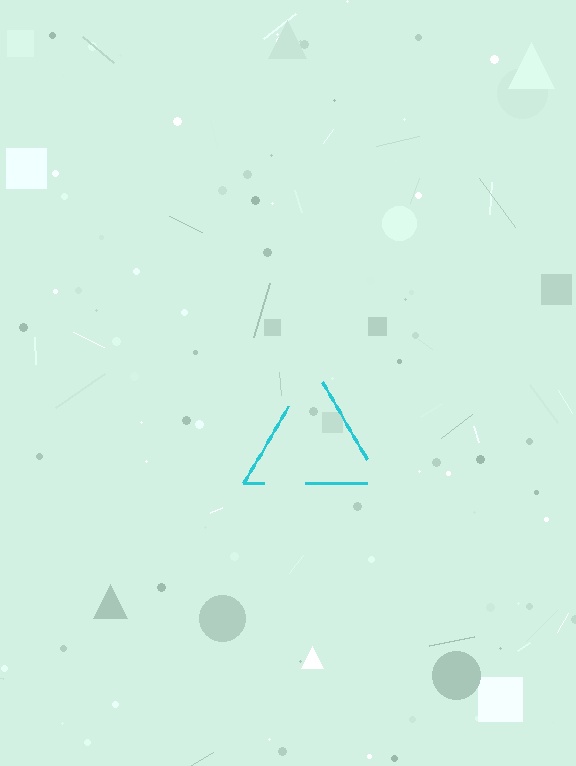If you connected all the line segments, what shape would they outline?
They would outline a triangle.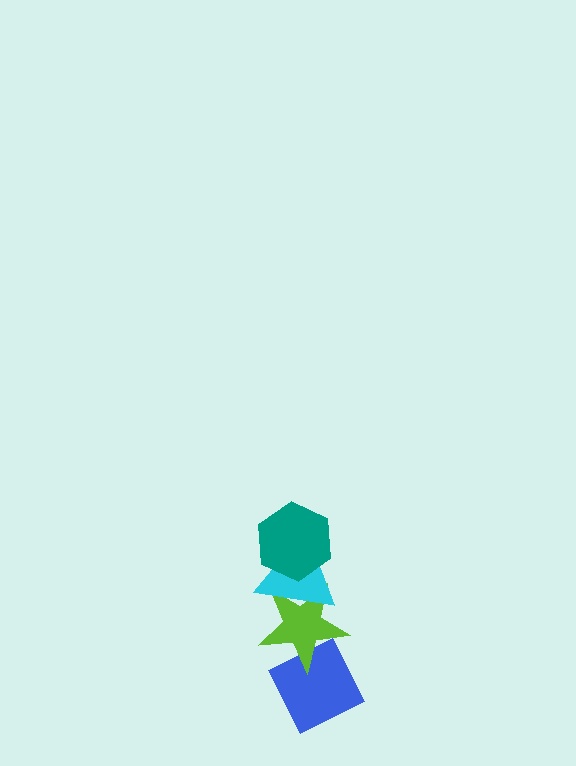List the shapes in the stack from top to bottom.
From top to bottom: the teal hexagon, the cyan triangle, the lime star, the blue diamond.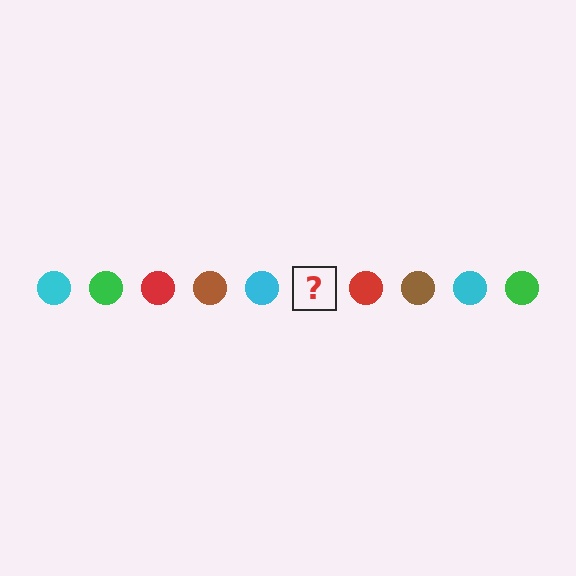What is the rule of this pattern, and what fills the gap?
The rule is that the pattern cycles through cyan, green, red, brown circles. The gap should be filled with a green circle.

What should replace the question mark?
The question mark should be replaced with a green circle.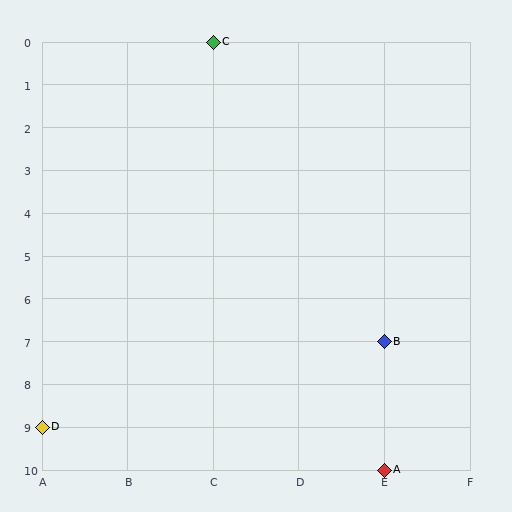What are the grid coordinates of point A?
Point A is at grid coordinates (E, 10).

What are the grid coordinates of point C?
Point C is at grid coordinates (C, 0).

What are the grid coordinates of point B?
Point B is at grid coordinates (E, 7).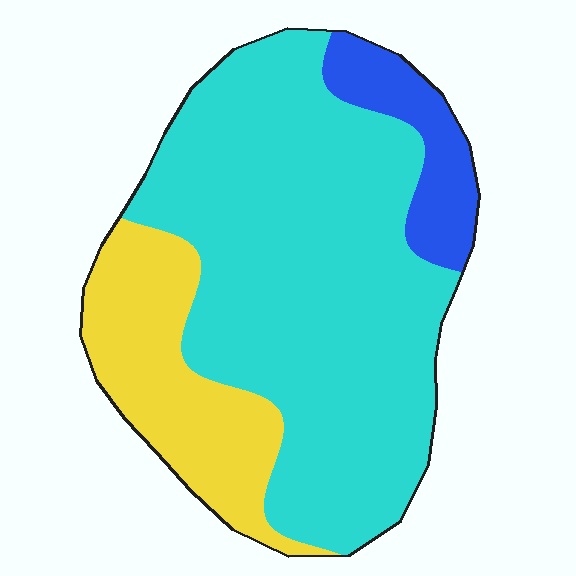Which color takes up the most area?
Cyan, at roughly 70%.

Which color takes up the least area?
Blue, at roughly 10%.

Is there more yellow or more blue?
Yellow.